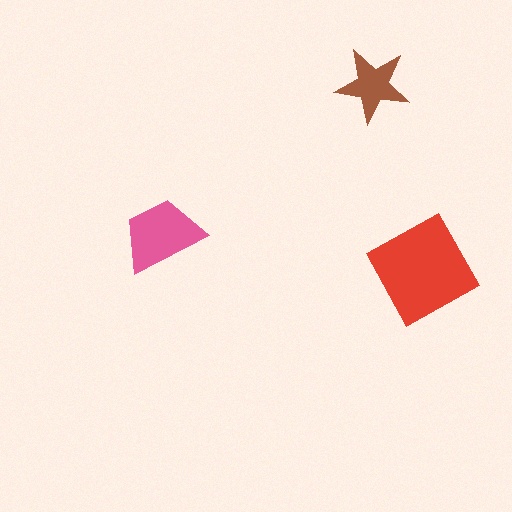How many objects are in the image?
There are 3 objects in the image.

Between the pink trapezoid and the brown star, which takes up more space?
The pink trapezoid.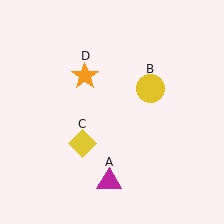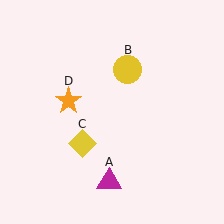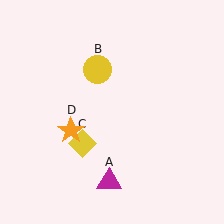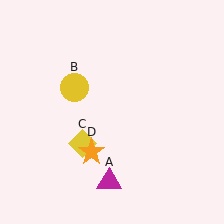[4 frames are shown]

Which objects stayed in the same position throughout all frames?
Magenta triangle (object A) and yellow diamond (object C) remained stationary.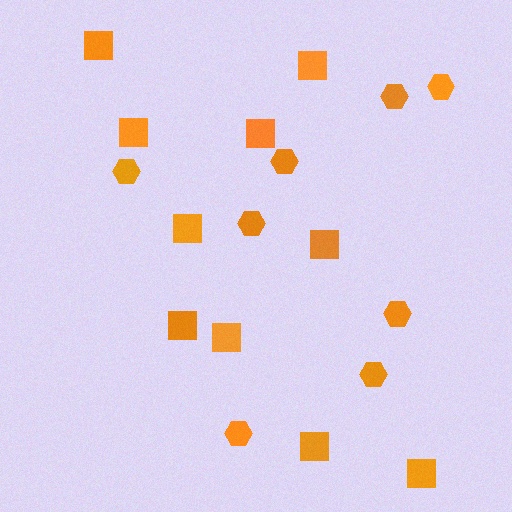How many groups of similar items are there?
There are 2 groups: one group of hexagons (8) and one group of squares (10).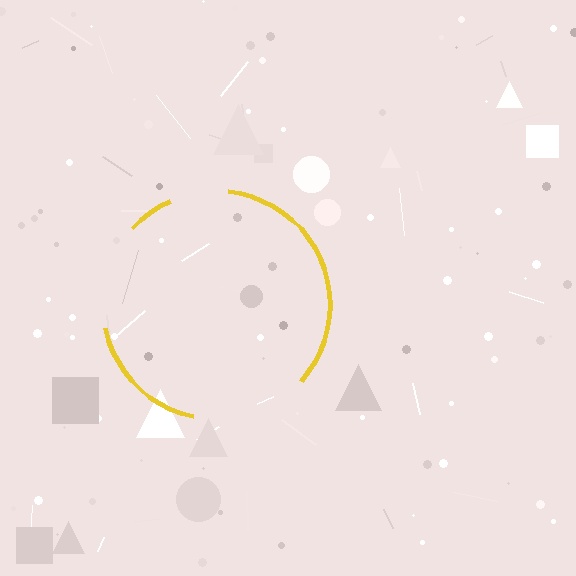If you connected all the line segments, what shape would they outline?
They would outline a circle.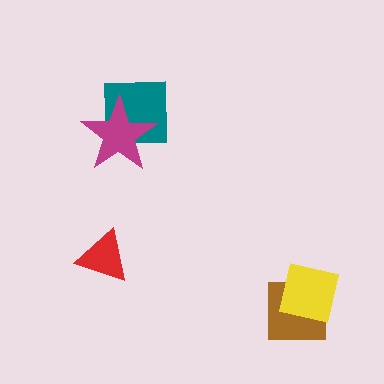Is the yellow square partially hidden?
No, no other shape covers it.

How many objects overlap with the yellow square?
1 object overlaps with the yellow square.